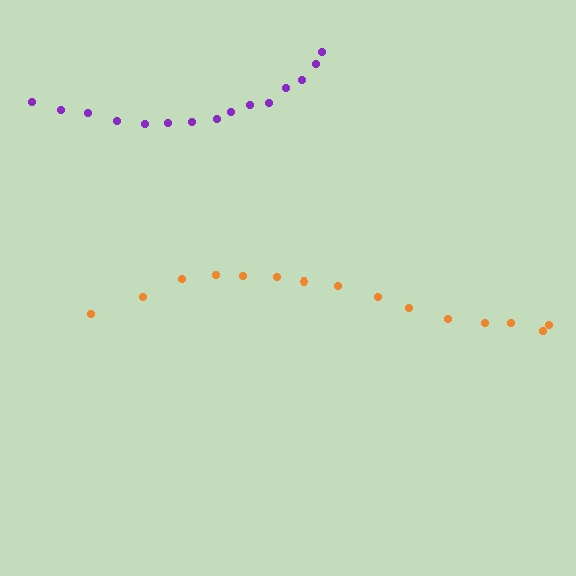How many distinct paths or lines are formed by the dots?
There are 2 distinct paths.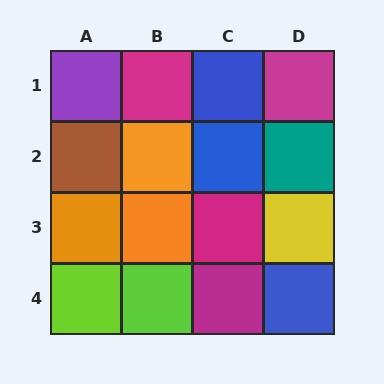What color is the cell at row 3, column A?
Orange.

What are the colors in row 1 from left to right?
Purple, magenta, blue, magenta.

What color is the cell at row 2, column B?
Orange.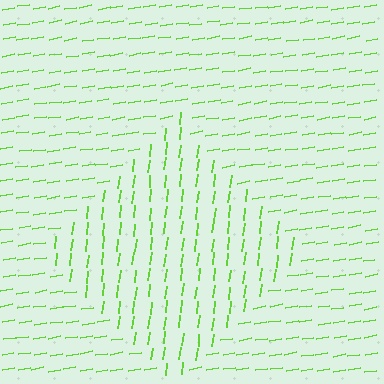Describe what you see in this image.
The image is filled with small lime line segments. A diamond region in the image has lines oriented differently from the surrounding lines, creating a visible texture boundary.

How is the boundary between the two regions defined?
The boundary is defined purely by a change in line orientation (approximately 74 degrees difference). All lines are the same color and thickness.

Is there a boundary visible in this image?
Yes, there is a texture boundary formed by a change in line orientation.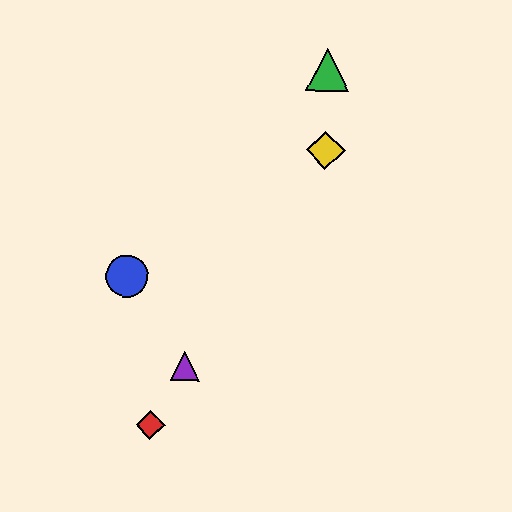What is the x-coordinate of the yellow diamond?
The yellow diamond is at x≈326.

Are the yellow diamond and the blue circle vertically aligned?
No, the yellow diamond is at x≈326 and the blue circle is at x≈127.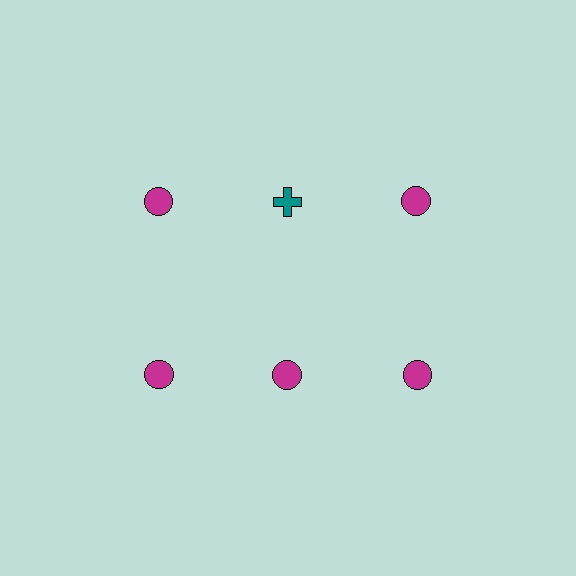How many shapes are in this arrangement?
There are 6 shapes arranged in a grid pattern.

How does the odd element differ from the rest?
It differs in both color (teal instead of magenta) and shape (cross instead of circle).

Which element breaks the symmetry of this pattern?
The teal cross in the top row, second from left column breaks the symmetry. All other shapes are magenta circles.